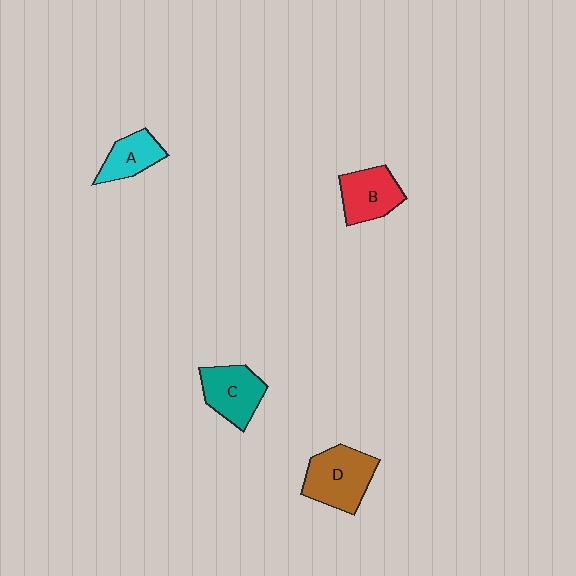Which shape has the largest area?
Shape D (brown).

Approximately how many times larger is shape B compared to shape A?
Approximately 1.3 times.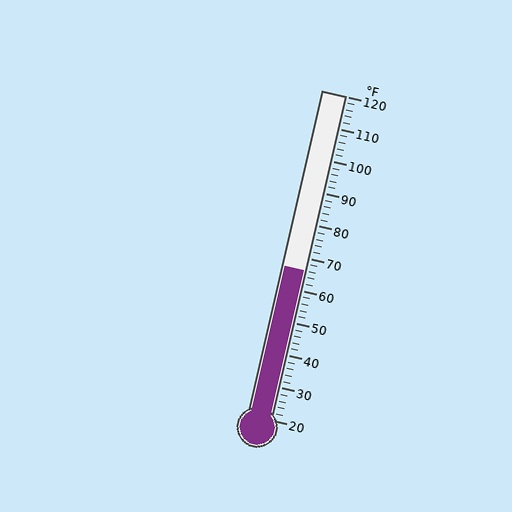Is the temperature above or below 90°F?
The temperature is below 90°F.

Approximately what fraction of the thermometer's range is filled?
The thermometer is filled to approximately 45% of its range.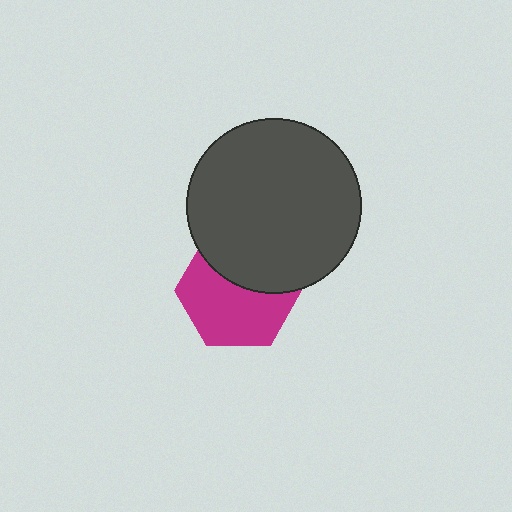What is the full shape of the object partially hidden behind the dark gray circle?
The partially hidden object is a magenta hexagon.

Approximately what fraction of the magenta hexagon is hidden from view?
Roughly 39% of the magenta hexagon is hidden behind the dark gray circle.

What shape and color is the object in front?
The object in front is a dark gray circle.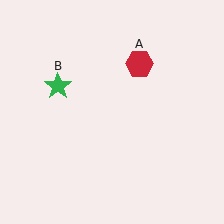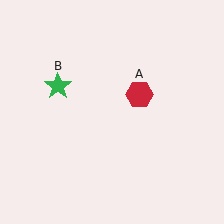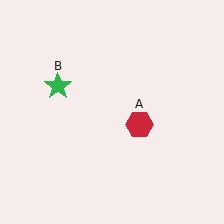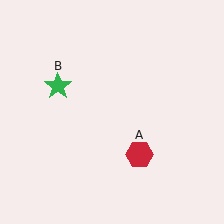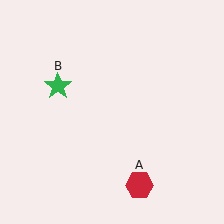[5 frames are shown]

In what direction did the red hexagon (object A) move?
The red hexagon (object A) moved down.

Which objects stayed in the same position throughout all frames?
Green star (object B) remained stationary.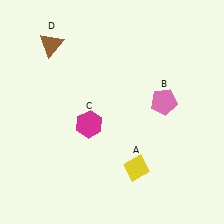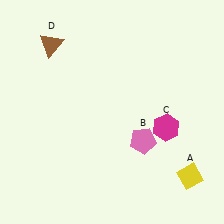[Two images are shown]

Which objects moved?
The objects that moved are: the yellow diamond (A), the pink pentagon (B), the magenta hexagon (C).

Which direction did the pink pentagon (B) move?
The pink pentagon (B) moved down.